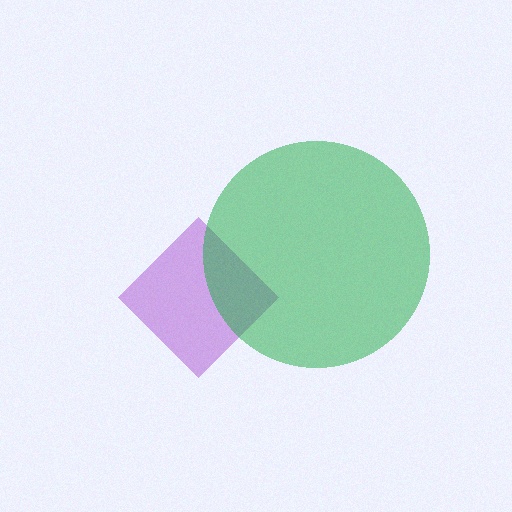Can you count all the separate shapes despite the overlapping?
Yes, there are 2 separate shapes.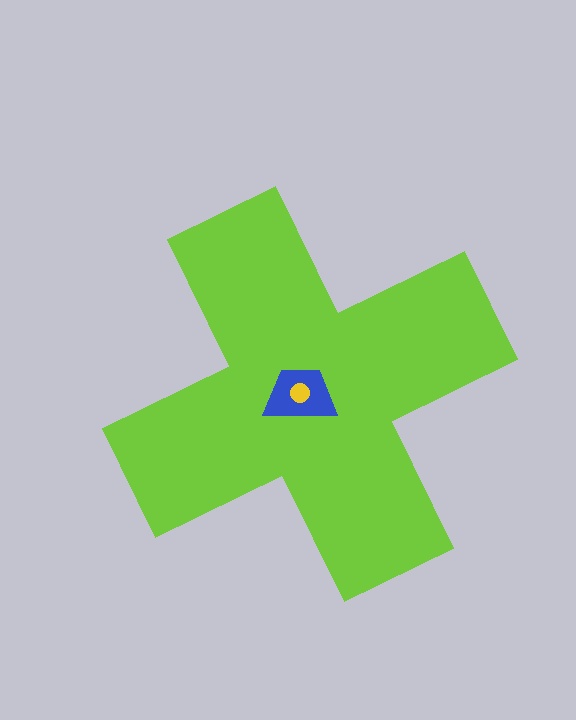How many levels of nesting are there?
3.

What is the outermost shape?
The lime cross.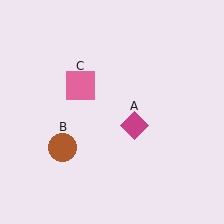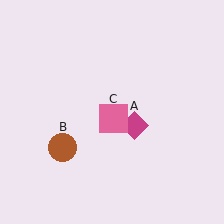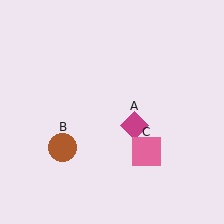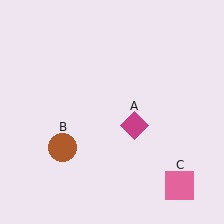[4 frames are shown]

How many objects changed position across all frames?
1 object changed position: pink square (object C).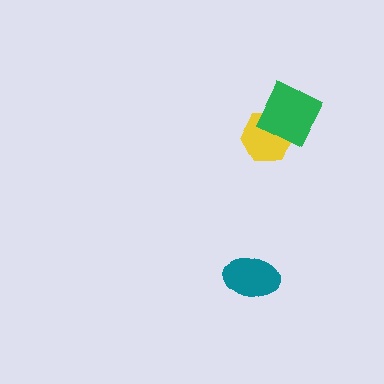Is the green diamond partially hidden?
No, no other shape covers it.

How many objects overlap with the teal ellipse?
0 objects overlap with the teal ellipse.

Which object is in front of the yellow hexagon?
The green diamond is in front of the yellow hexagon.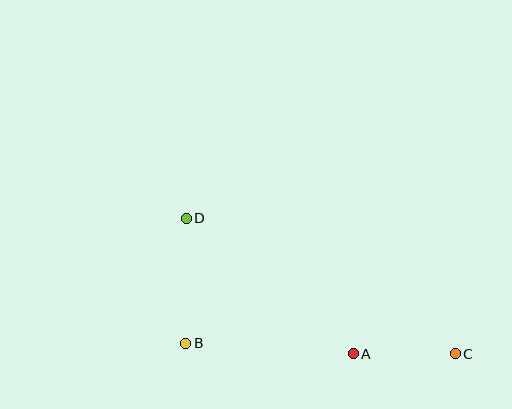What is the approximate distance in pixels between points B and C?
The distance between B and C is approximately 270 pixels.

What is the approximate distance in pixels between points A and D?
The distance between A and D is approximately 215 pixels.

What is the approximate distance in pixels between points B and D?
The distance between B and D is approximately 125 pixels.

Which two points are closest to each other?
Points A and C are closest to each other.